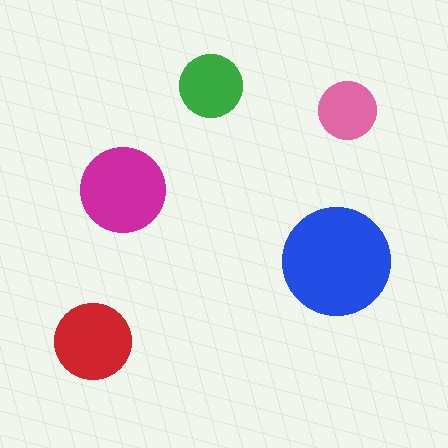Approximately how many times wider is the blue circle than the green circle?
About 1.5 times wider.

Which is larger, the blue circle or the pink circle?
The blue one.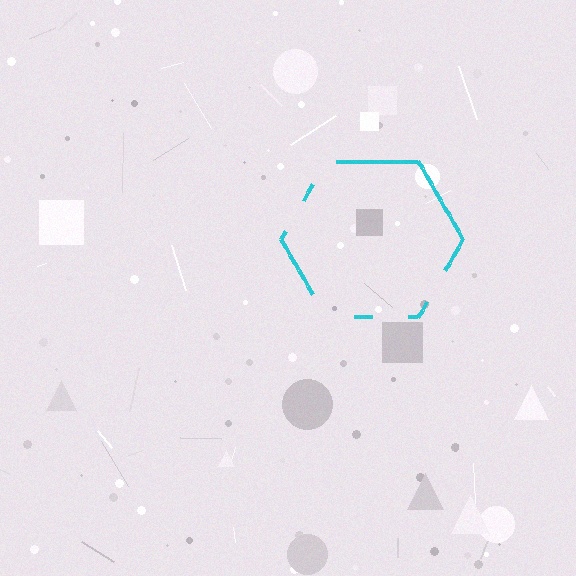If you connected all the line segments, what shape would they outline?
They would outline a hexagon.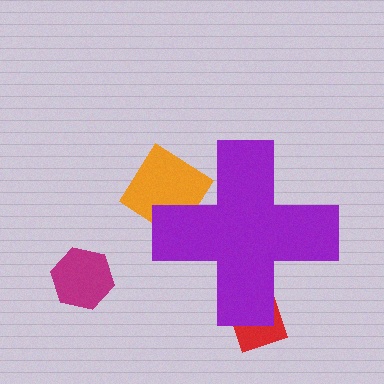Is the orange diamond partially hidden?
Yes, the orange diamond is partially hidden behind the purple cross.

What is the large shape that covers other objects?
A purple cross.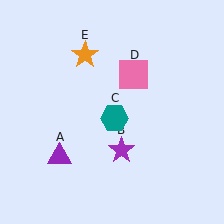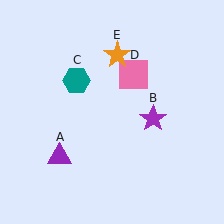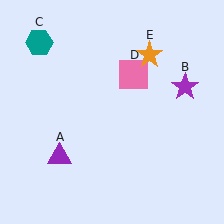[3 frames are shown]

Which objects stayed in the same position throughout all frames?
Purple triangle (object A) and pink square (object D) remained stationary.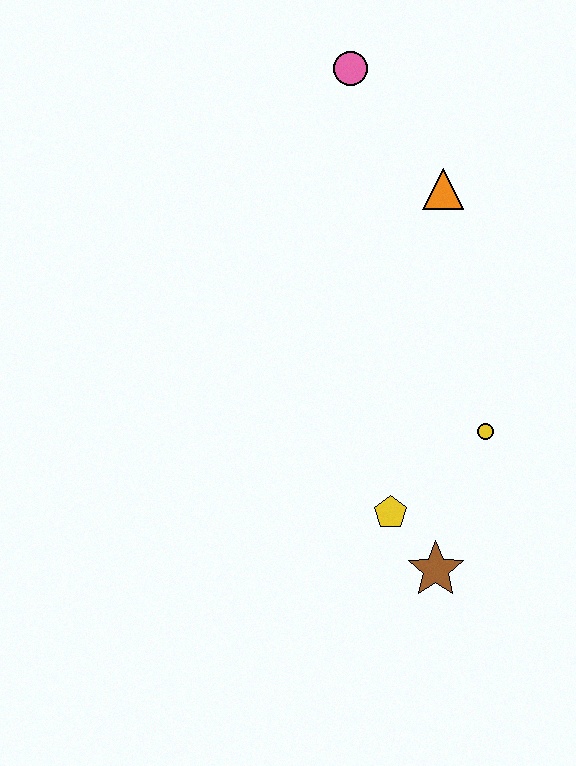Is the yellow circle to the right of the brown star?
Yes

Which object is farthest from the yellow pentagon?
The pink circle is farthest from the yellow pentagon.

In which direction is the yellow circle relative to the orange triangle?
The yellow circle is below the orange triangle.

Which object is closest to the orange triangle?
The pink circle is closest to the orange triangle.